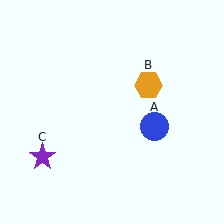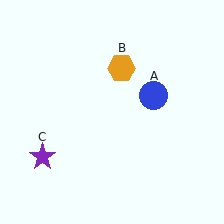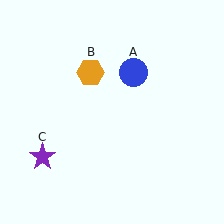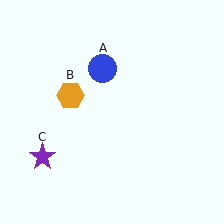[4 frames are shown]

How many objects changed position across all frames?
2 objects changed position: blue circle (object A), orange hexagon (object B).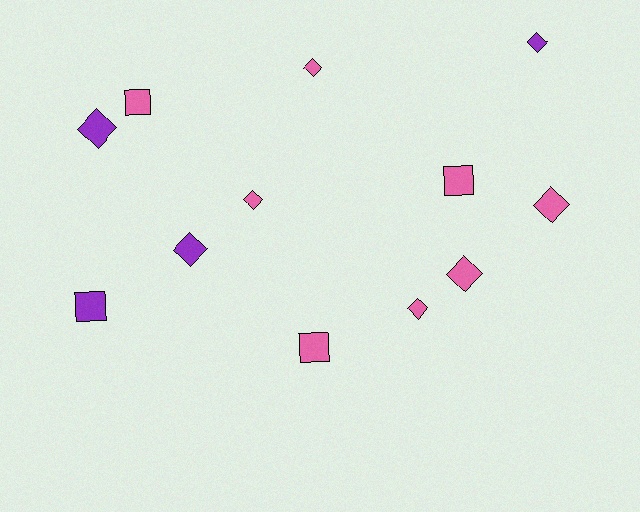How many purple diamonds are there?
There are 3 purple diamonds.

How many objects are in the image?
There are 12 objects.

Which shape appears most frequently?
Diamond, with 8 objects.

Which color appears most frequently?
Pink, with 8 objects.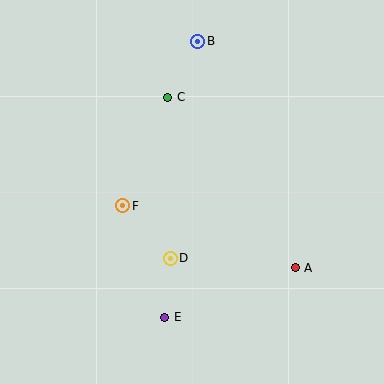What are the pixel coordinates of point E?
Point E is at (165, 317).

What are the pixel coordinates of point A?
Point A is at (295, 268).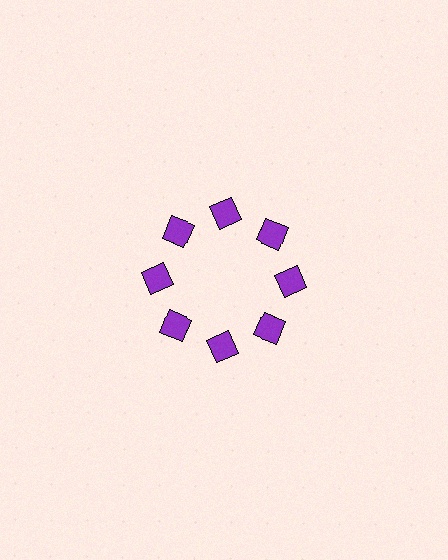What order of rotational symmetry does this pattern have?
This pattern has 8-fold rotational symmetry.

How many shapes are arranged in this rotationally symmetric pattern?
There are 8 shapes, arranged in 8 groups of 1.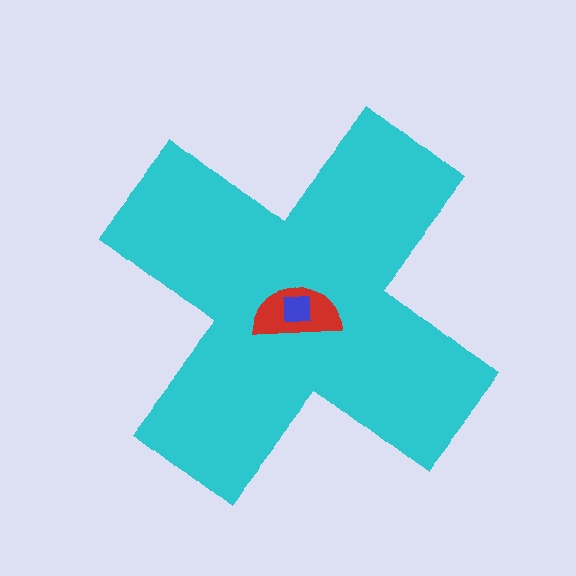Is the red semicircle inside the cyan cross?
Yes.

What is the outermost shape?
The cyan cross.